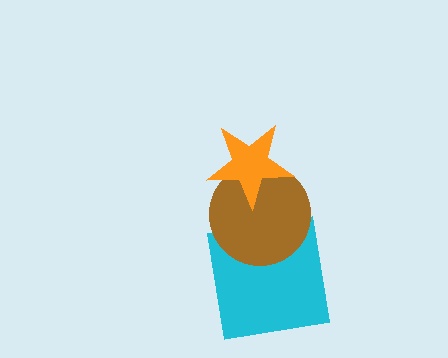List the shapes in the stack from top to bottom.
From top to bottom: the orange star, the brown circle, the cyan square.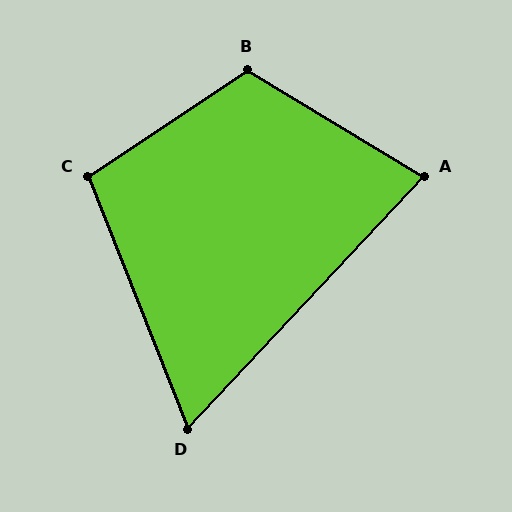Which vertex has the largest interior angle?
B, at approximately 115 degrees.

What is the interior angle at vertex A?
Approximately 78 degrees (acute).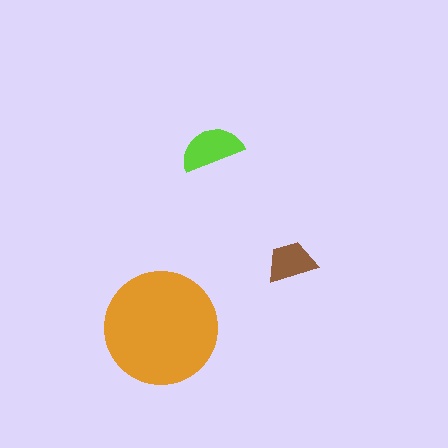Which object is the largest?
The orange circle.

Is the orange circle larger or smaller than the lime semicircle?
Larger.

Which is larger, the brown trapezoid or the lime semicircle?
The lime semicircle.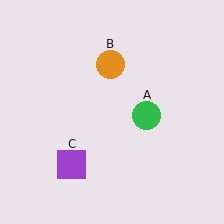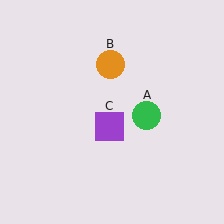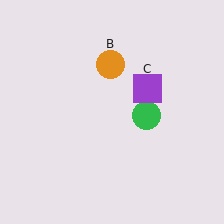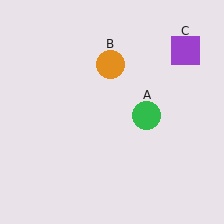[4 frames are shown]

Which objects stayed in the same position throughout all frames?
Green circle (object A) and orange circle (object B) remained stationary.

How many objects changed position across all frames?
1 object changed position: purple square (object C).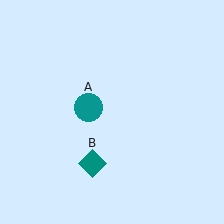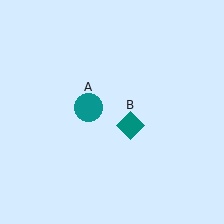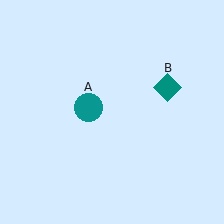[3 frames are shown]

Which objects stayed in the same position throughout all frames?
Teal circle (object A) remained stationary.